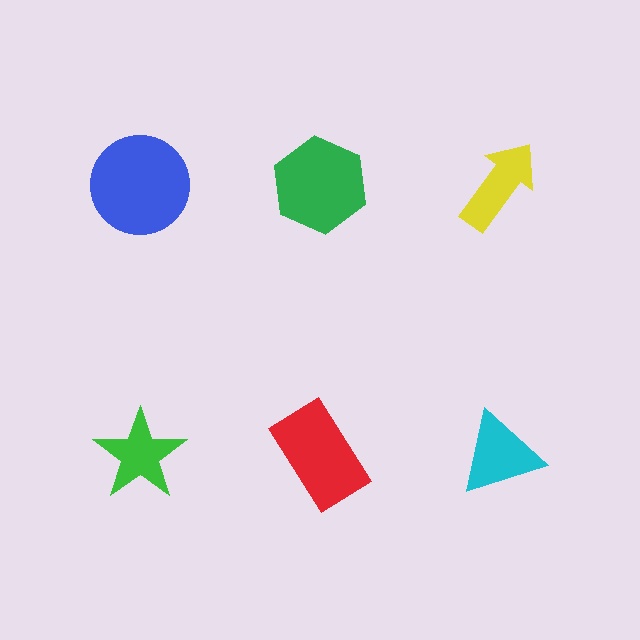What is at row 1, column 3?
A yellow arrow.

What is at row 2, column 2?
A red rectangle.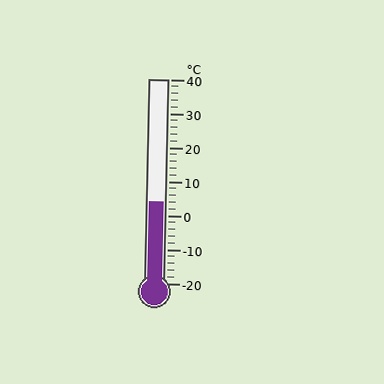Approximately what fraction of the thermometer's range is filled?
The thermometer is filled to approximately 40% of its range.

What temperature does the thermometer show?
The thermometer shows approximately 4°C.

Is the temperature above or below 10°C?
The temperature is below 10°C.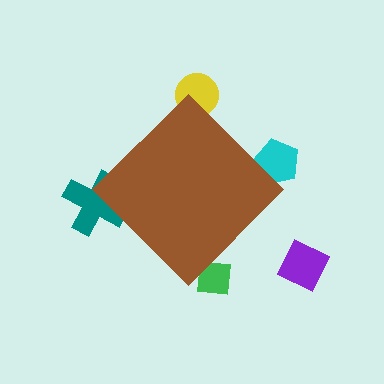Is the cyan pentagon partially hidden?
Yes, the cyan pentagon is partially hidden behind the brown diamond.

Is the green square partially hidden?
Yes, the green square is partially hidden behind the brown diamond.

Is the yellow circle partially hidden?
Yes, the yellow circle is partially hidden behind the brown diamond.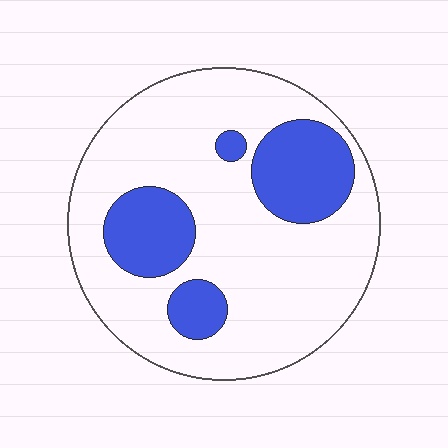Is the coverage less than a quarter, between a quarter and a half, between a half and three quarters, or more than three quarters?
Less than a quarter.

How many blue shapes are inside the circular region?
4.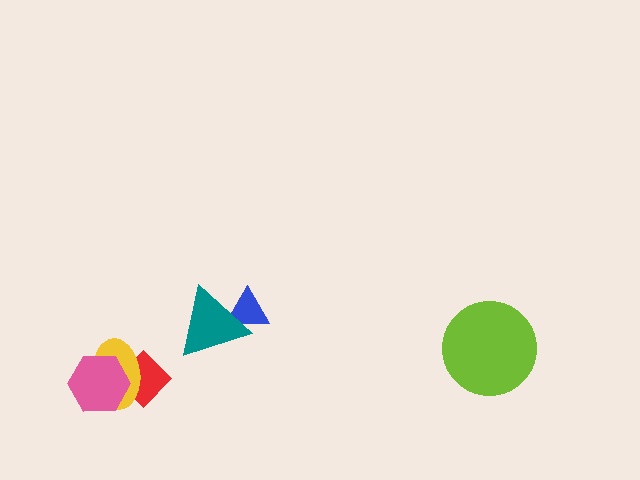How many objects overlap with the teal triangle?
1 object overlaps with the teal triangle.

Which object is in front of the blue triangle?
The teal triangle is in front of the blue triangle.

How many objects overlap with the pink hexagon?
2 objects overlap with the pink hexagon.